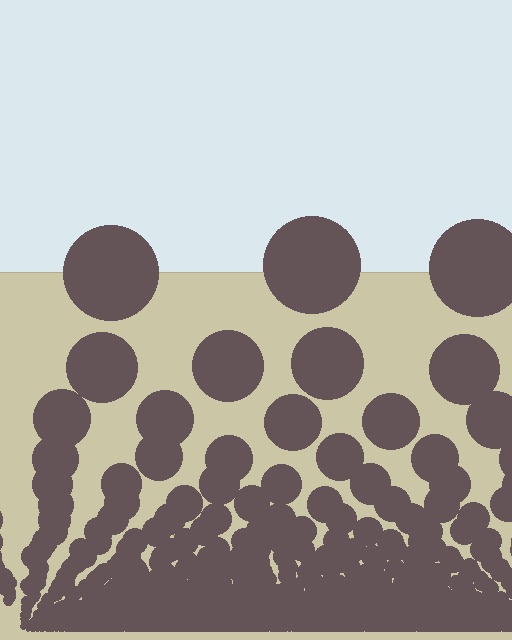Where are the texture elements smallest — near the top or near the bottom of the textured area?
Near the bottom.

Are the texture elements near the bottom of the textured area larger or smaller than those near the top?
Smaller. The gradient is inverted — elements near the bottom are smaller and denser.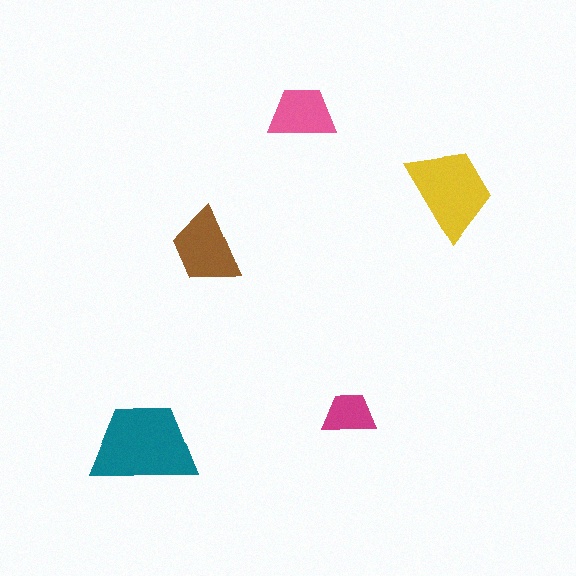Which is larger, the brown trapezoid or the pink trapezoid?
The brown one.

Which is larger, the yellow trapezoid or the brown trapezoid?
The yellow one.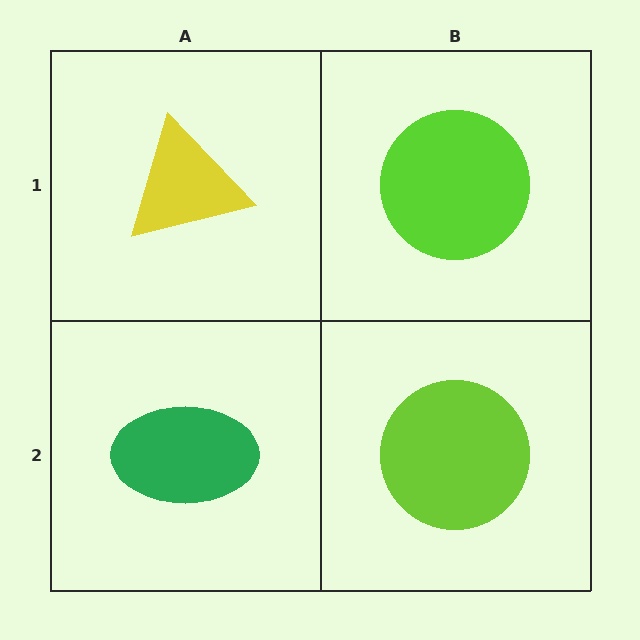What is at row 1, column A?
A yellow triangle.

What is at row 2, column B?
A lime circle.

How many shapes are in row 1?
2 shapes.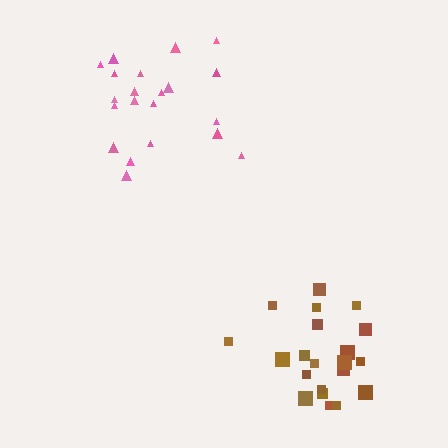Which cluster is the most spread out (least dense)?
Pink.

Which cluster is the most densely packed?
Brown.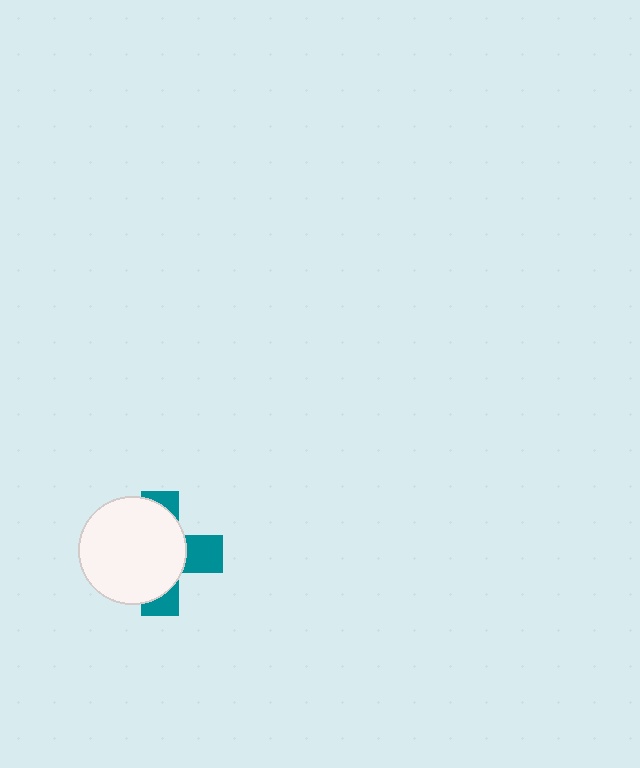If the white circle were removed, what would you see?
You would see the complete teal cross.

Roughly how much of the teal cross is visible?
A small part of it is visible (roughly 34%).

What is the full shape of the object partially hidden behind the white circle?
The partially hidden object is a teal cross.